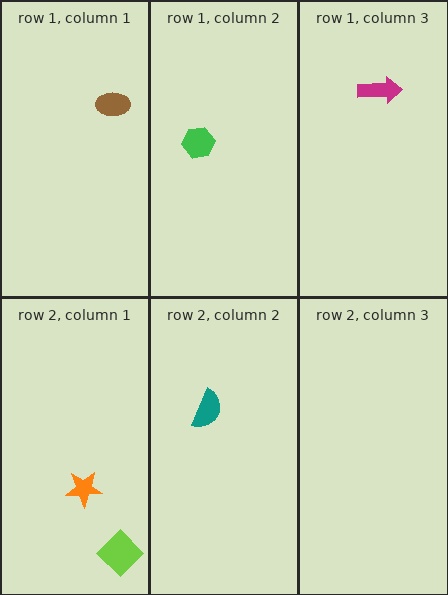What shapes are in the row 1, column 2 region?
The green hexagon.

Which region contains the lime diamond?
The row 2, column 1 region.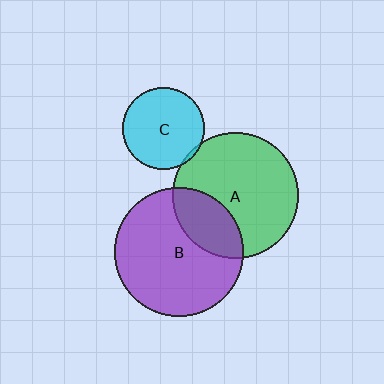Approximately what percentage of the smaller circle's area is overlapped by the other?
Approximately 5%.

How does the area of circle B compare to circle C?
Approximately 2.5 times.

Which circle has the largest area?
Circle B (purple).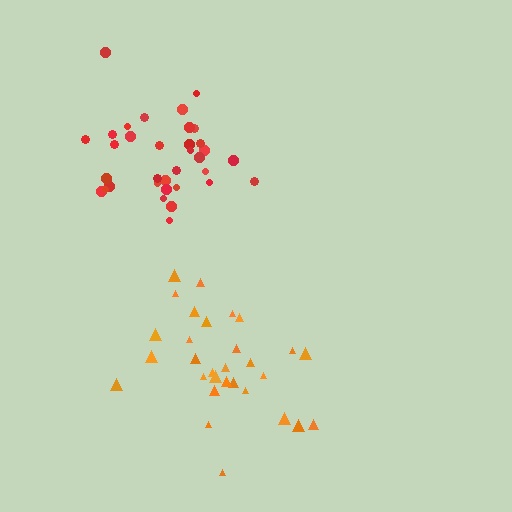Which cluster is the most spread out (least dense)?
Orange.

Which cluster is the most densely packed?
Red.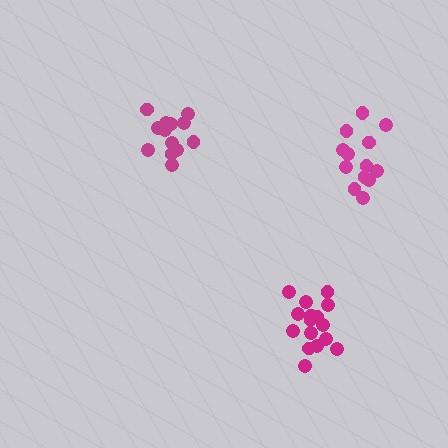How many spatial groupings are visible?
There are 3 spatial groupings.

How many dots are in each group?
Group 1: 16 dots, Group 2: 13 dots, Group 3: 13 dots (42 total).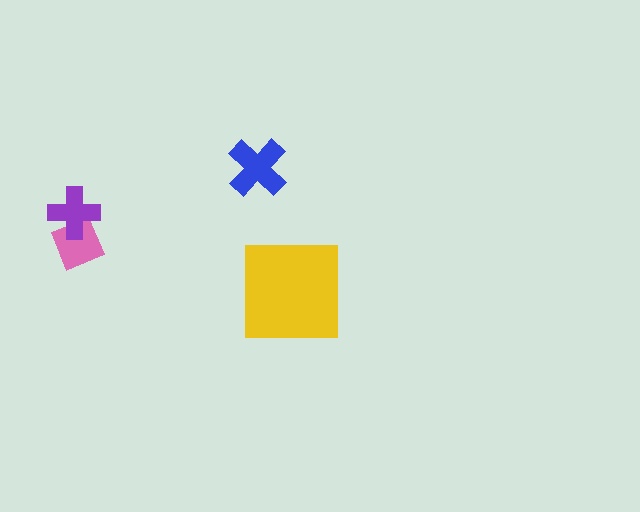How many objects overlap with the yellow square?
0 objects overlap with the yellow square.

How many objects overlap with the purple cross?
1 object overlaps with the purple cross.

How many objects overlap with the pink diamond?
1 object overlaps with the pink diamond.